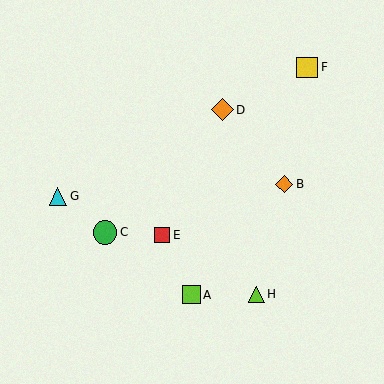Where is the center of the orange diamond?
The center of the orange diamond is at (284, 184).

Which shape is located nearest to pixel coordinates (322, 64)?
The yellow square (labeled F) at (307, 67) is nearest to that location.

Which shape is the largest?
The green circle (labeled C) is the largest.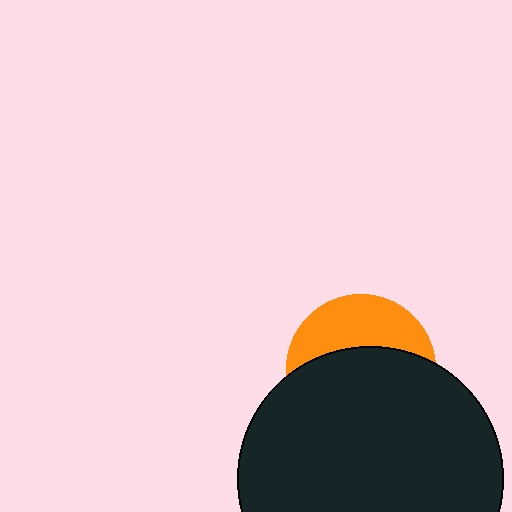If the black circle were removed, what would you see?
You would see the complete orange circle.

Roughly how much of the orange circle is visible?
A small part of it is visible (roughly 37%).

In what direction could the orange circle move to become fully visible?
The orange circle could move up. That would shift it out from behind the black circle entirely.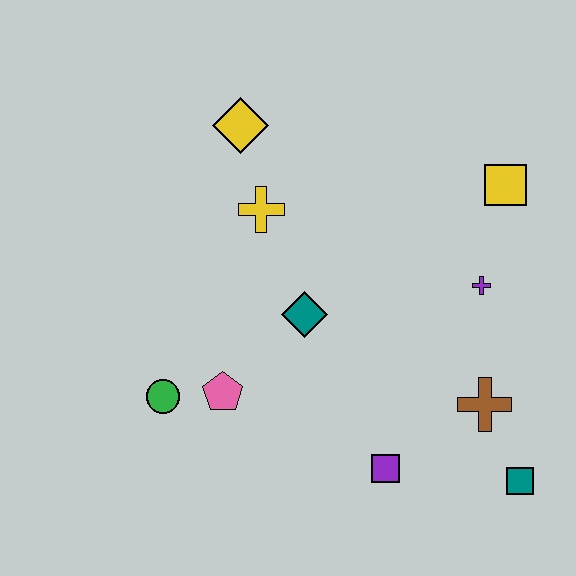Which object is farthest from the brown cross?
The yellow diamond is farthest from the brown cross.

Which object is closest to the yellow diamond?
The yellow cross is closest to the yellow diamond.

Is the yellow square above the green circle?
Yes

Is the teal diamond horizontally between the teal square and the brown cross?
No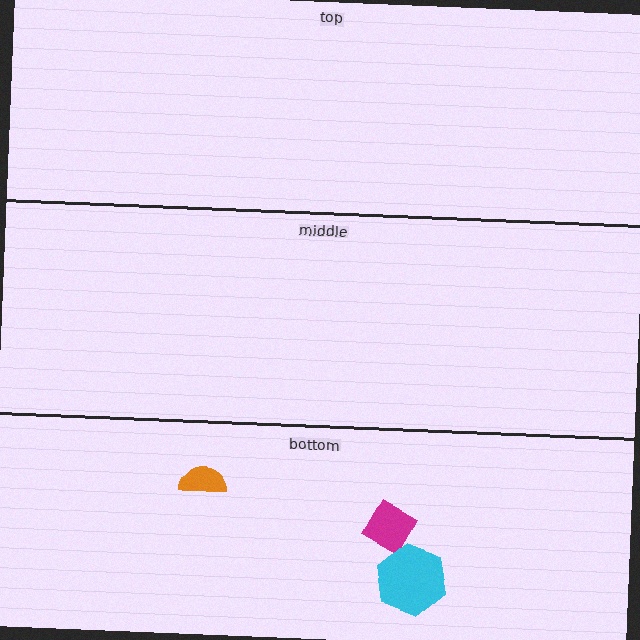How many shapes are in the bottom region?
3.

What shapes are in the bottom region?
The magenta diamond, the cyan hexagon, the orange semicircle.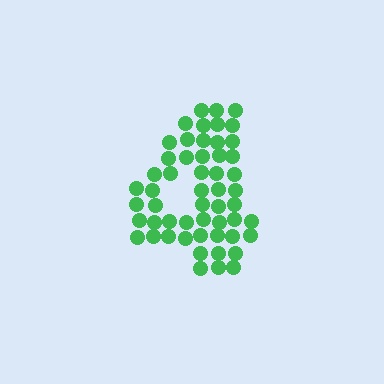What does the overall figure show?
The overall figure shows the digit 4.